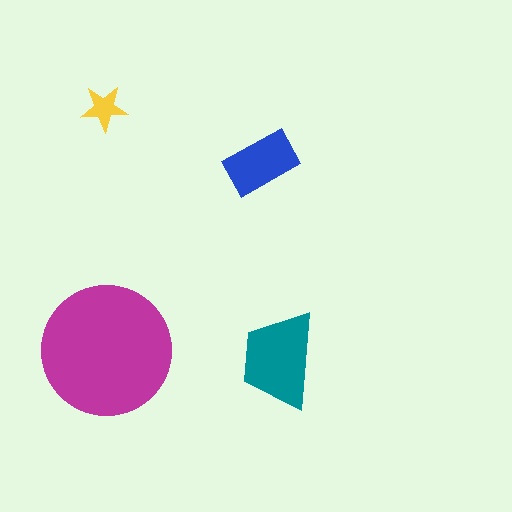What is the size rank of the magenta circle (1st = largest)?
1st.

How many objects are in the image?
There are 4 objects in the image.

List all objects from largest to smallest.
The magenta circle, the teal trapezoid, the blue rectangle, the yellow star.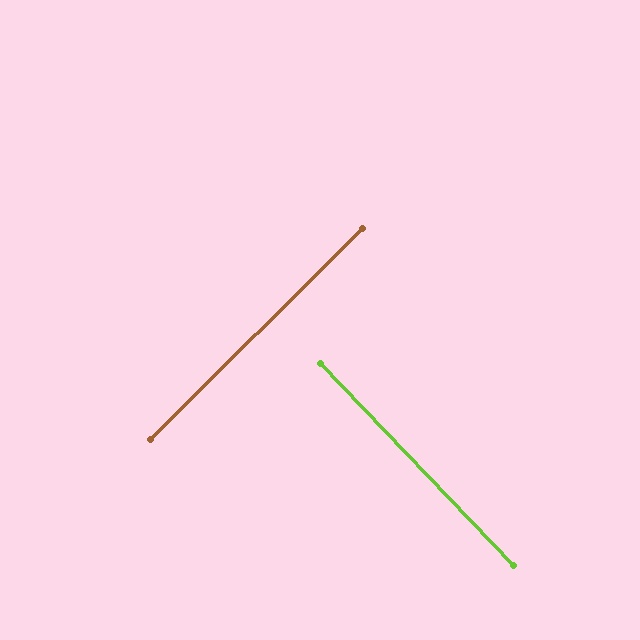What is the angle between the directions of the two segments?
Approximately 89 degrees.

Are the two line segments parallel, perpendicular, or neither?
Perpendicular — they meet at approximately 89°.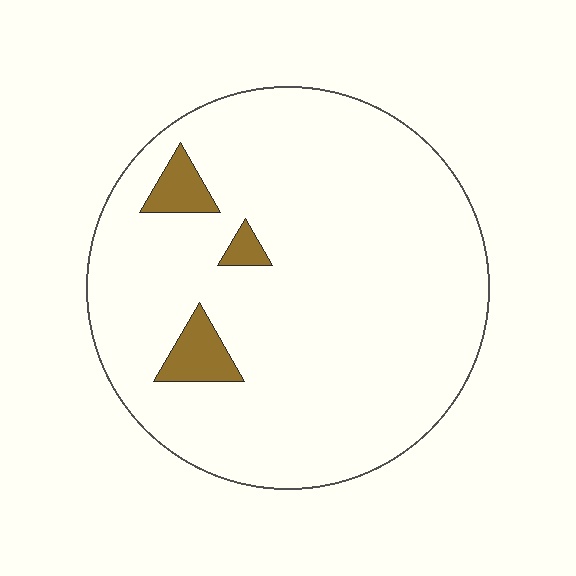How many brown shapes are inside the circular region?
3.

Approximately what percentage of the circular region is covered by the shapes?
Approximately 5%.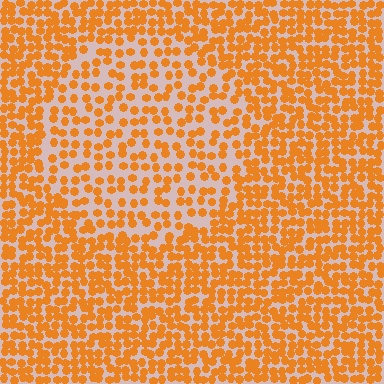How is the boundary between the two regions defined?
The boundary is defined by a change in element density (approximately 1.8x ratio). All elements are the same color, size, and shape.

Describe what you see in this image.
The image contains small orange elements arranged at two different densities. A circle-shaped region is visible where the elements are less densely packed than the surrounding area.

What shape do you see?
I see a circle.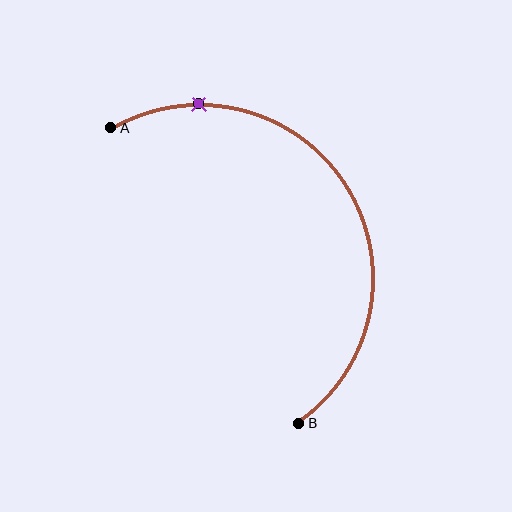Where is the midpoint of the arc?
The arc midpoint is the point on the curve farthest from the straight line joining A and B. It sits to the right of that line.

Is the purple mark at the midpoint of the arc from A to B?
No. The purple mark lies on the arc but is closer to endpoint A. The arc midpoint would be at the point on the curve equidistant along the arc from both A and B.